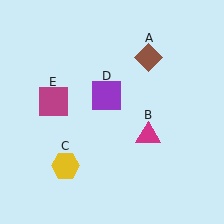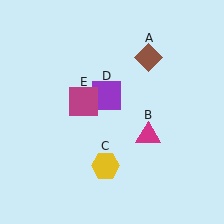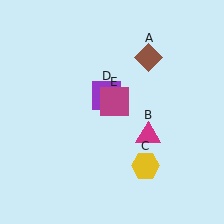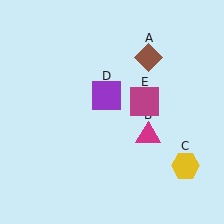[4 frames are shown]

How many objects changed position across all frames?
2 objects changed position: yellow hexagon (object C), magenta square (object E).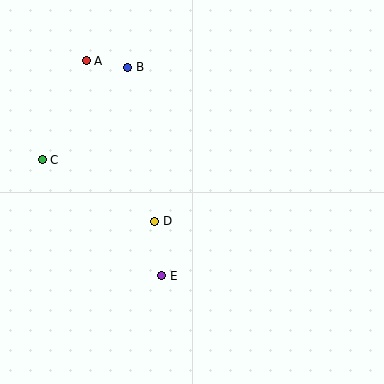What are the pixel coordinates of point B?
Point B is at (128, 67).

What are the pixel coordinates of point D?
Point D is at (155, 221).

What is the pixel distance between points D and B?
The distance between D and B is 156 pixels.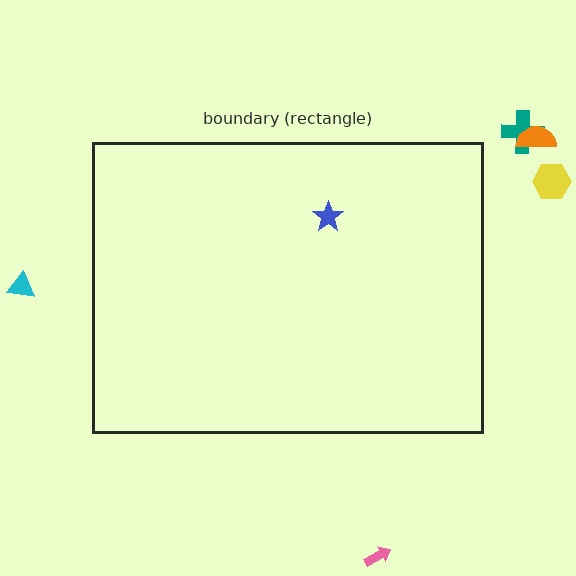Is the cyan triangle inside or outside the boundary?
Outside.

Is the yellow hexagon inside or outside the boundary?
Outside.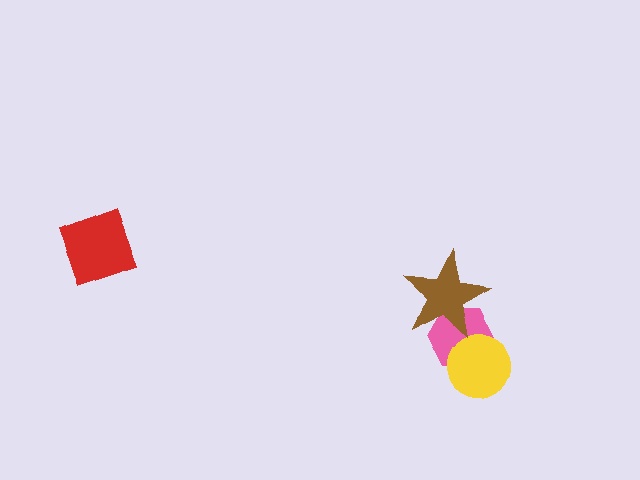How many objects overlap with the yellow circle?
1 object overlaps with the yellow circle.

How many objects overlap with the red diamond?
0 objects overlap with the red diamond.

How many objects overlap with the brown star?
1 object overlaps with the brown star.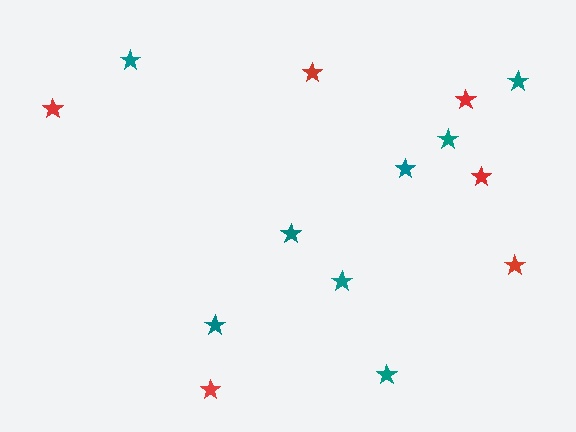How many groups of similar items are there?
There are 2 groups: one group of red stars (6) and one group of teal stars (8).